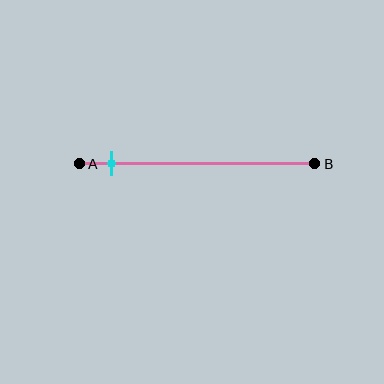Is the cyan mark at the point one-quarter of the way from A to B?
No, the mark is at about 15% from A, not at the 25% one-quarter point.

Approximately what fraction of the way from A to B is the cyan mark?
The cyan mark is approximately 15% of the way from A to B.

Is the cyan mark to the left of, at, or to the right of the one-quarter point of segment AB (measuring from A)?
The cyan mark is to the left of the one-quarter point of segment AB.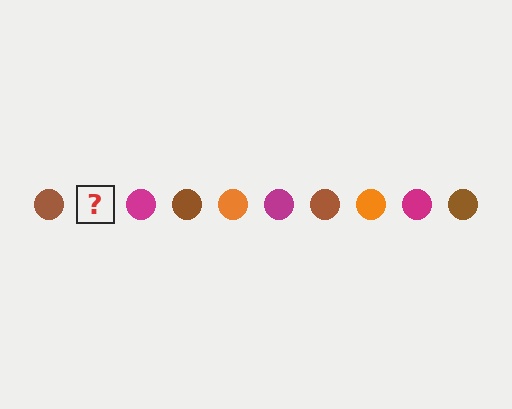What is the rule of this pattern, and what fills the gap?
The rule is that the pattern cycles through brown, orange, magenta circles. The gap should be filled with an orange circle.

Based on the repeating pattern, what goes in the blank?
The blank should be an orange circle.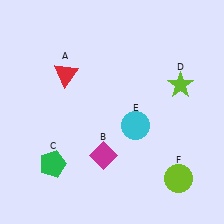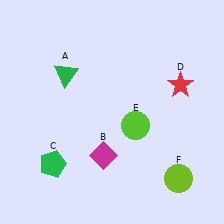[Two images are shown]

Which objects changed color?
A changed from red to green. D changed from lime to red. E changed from cyan to lime.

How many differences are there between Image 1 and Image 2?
There are 3 differences between the two images.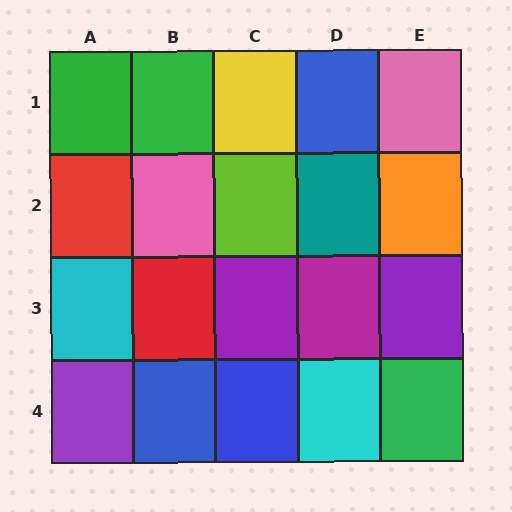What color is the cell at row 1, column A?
Green.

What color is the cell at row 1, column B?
Green.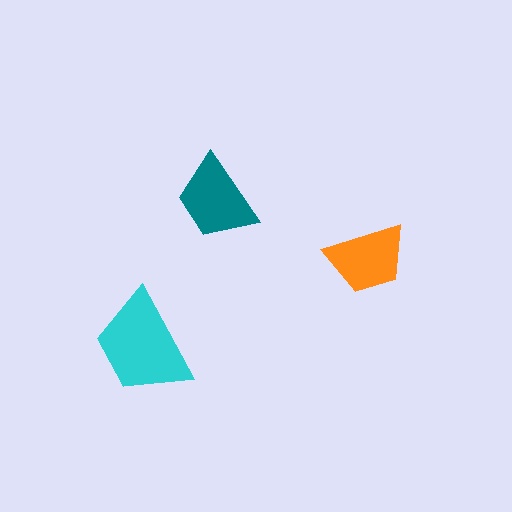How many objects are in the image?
There are 3 objects in the image.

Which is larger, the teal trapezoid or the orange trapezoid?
The teal one.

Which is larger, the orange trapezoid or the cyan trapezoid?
The cyan one.